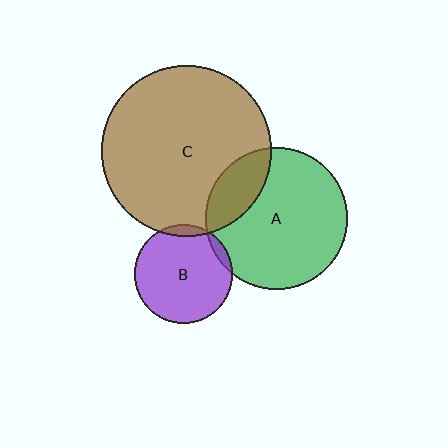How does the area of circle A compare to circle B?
Approximately 2.1 times.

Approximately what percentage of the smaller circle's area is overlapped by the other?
Approximately 5%.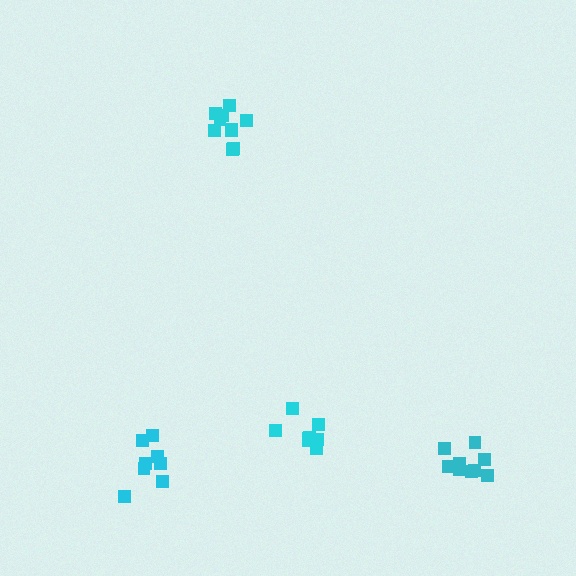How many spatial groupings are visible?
There are 4 spatial groupings.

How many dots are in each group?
Group 1: 10 dots, Group 2: 8 dots, Group 3: 9 dots, Group 4: 8 dots (35 total).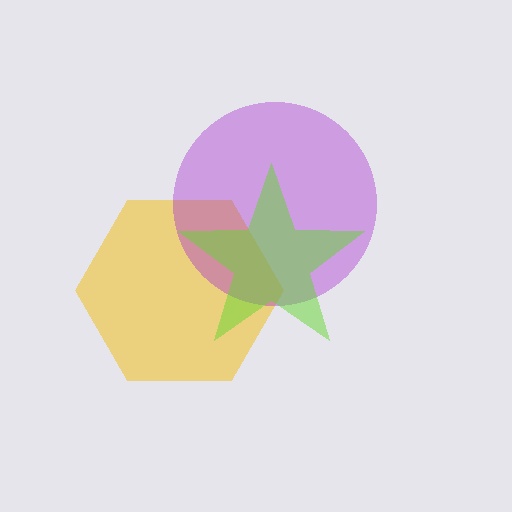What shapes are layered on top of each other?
The layered shapes are: a yellow hexagon, a purple circle, a lime star.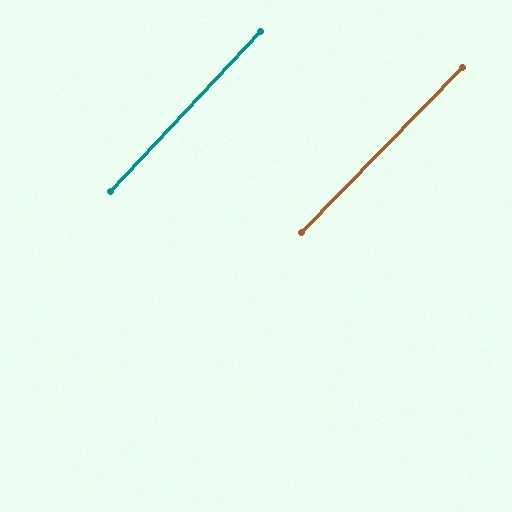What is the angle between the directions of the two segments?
Approximately 1 degree.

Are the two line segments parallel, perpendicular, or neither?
Parallel — their directions differ by only 1.2°.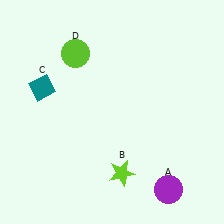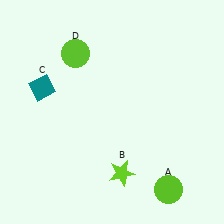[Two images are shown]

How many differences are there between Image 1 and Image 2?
There is 1 difference between the two images.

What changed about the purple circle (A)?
In Image 1, A is purple. In Image 2, it changed to lime.